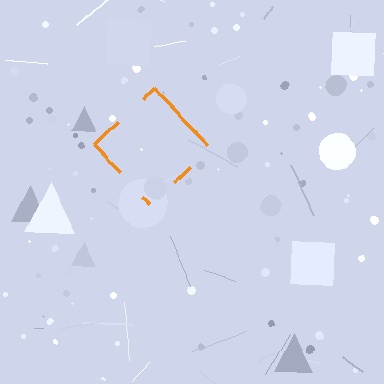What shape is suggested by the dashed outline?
The dashed outline suggests a diamond.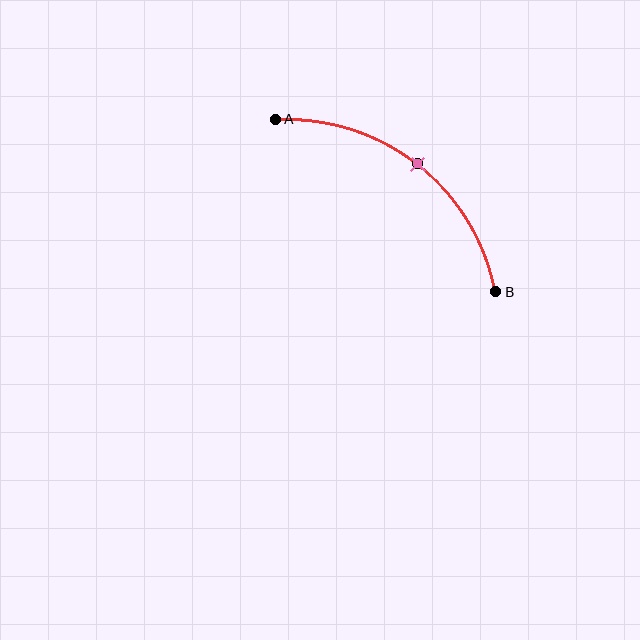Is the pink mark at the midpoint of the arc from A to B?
Yes. The pink mark lies on the arc at equal arc-length from both A and B — it is the arc midpoint.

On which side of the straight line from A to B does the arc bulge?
The arc bulges above and to the right of the straight line connecting A and B.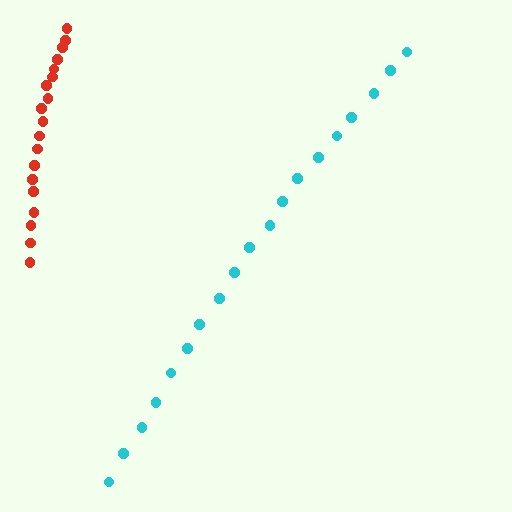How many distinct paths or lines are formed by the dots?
There are 2 distinct paths.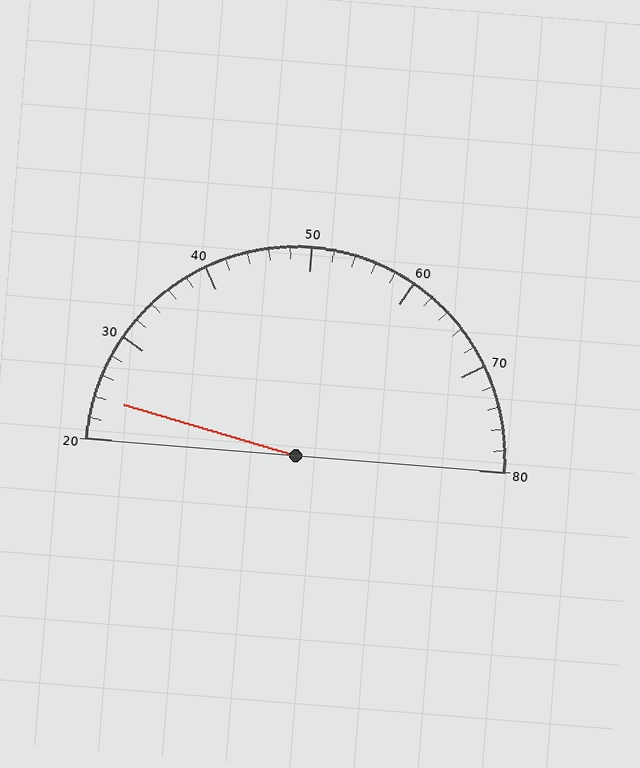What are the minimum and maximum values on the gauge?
The gauge ranges from 20 to 80.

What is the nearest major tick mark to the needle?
The nearest major tick mark is 20.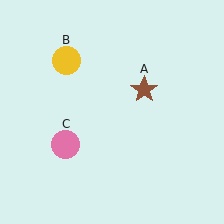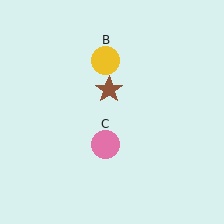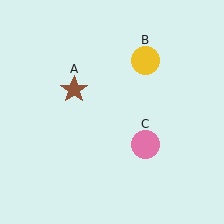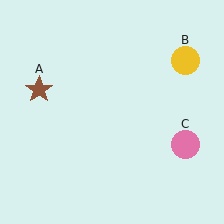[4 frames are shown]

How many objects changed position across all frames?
3 objects changed position: brown star (object A), yellow circle (object B), pink circle (object C).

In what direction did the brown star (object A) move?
The brown star (object A) moved left.